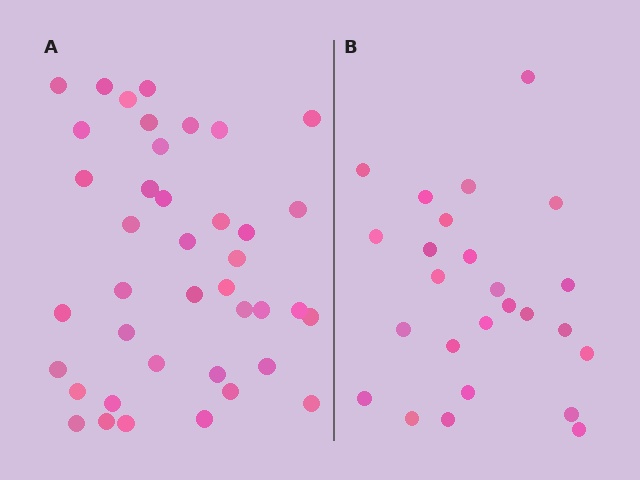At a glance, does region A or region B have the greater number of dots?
Region A (the left region) has more dots.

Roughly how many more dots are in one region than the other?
Region A has approximately 15 more dots than region B.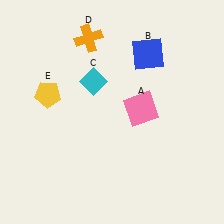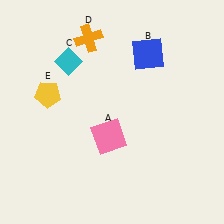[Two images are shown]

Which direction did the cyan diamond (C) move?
The cyan diamond (C) moved left.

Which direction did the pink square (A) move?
The pink square (A) moved left.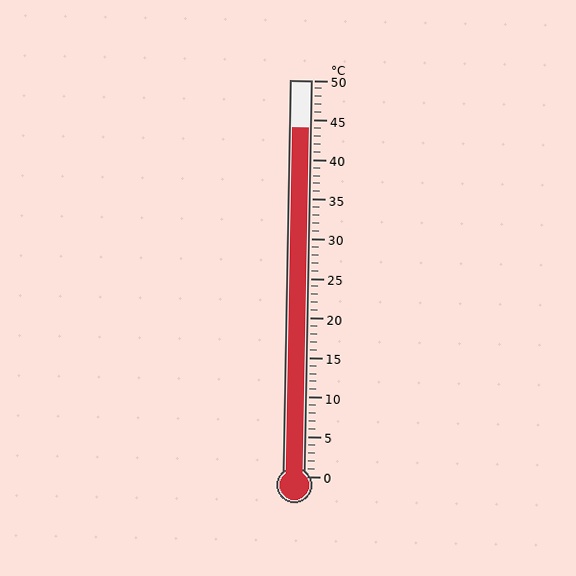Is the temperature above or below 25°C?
The temperature is above 25°C.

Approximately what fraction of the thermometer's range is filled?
The thermometer is filled to approximately 90% of its range.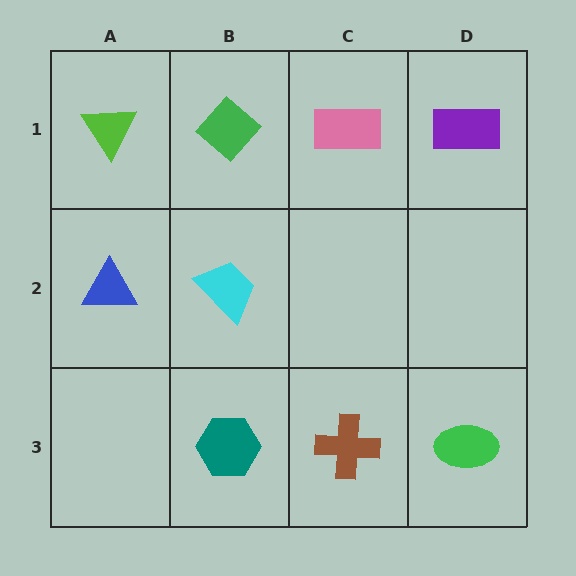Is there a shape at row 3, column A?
No, that cell is empty.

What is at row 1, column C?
A pink rectangle.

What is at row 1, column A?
A lime triangle.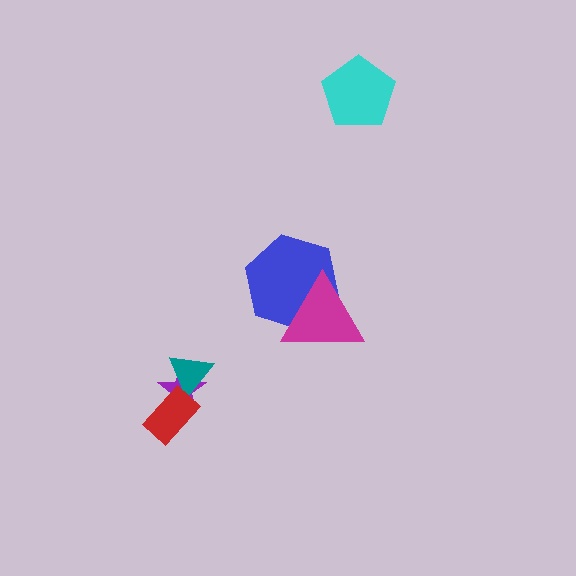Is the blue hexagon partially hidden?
Yes, it is partially covered by another shape.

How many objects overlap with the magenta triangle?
1 object overlaps with the magenta triangle.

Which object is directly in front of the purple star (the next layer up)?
The teal triangle is directly in front of the purple star.